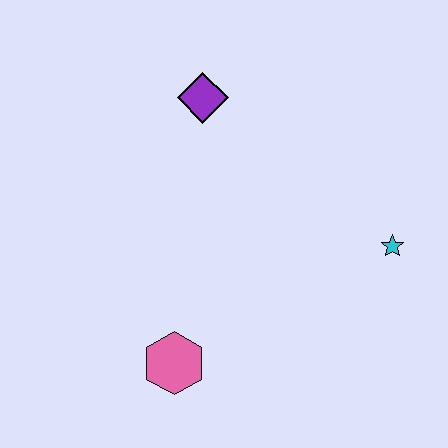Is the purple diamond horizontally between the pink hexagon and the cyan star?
Yes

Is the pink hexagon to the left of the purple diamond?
Yes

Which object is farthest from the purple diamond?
The pink hexagon is farthest from the purple diamond.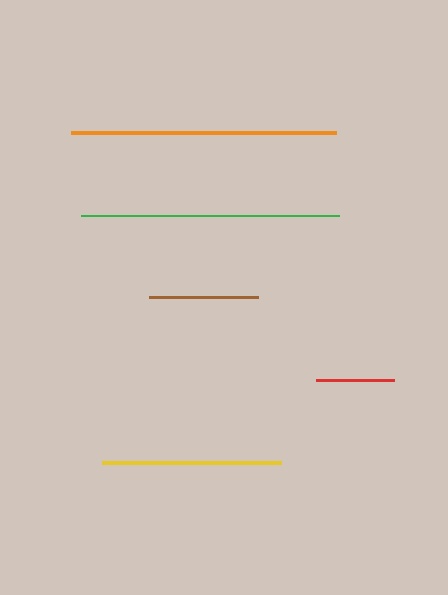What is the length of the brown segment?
The brown segment is approximately 109 pixels long.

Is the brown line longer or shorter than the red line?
The brown line is longer than the red line.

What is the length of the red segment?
The red segment is approximately 78 pixels long.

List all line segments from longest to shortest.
From longest to shortest: orange, green, yellow, brown, red.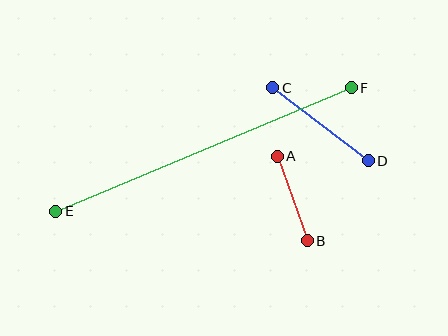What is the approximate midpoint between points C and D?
The midpoint is at approximately (320, 124) pixels.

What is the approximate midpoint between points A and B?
The midpoint is at approximately (292, 198) pixels.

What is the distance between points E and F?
The distance is approximately 320 pixels.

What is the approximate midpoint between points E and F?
The midpoint is at approximately (203, 150) pixels.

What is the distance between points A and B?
The distance is approximately 90 pixels.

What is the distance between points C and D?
The distance is approximately 120 pixels.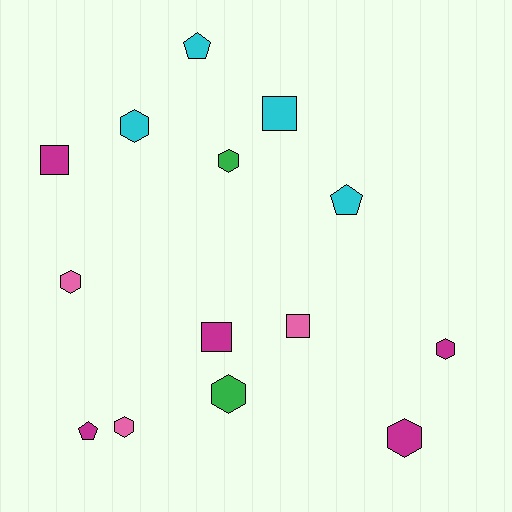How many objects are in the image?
There are 14 objects.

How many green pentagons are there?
There are no green pentagons.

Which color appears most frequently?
Magenta, with 5 objects.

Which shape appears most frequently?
Hexagon, with 7 objects.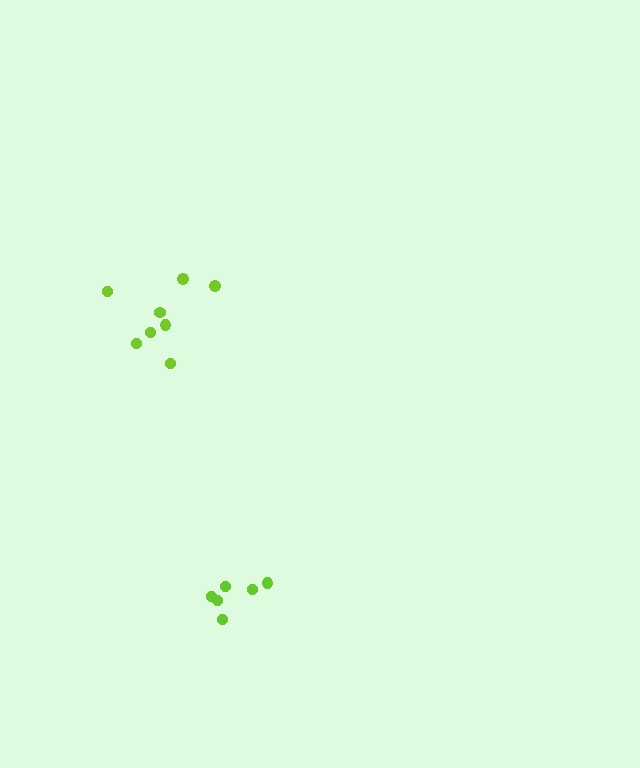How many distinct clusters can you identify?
There are 2 distinct clusters.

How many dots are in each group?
Group 1: 8 dots, Group 2: 6 dots (14 total).